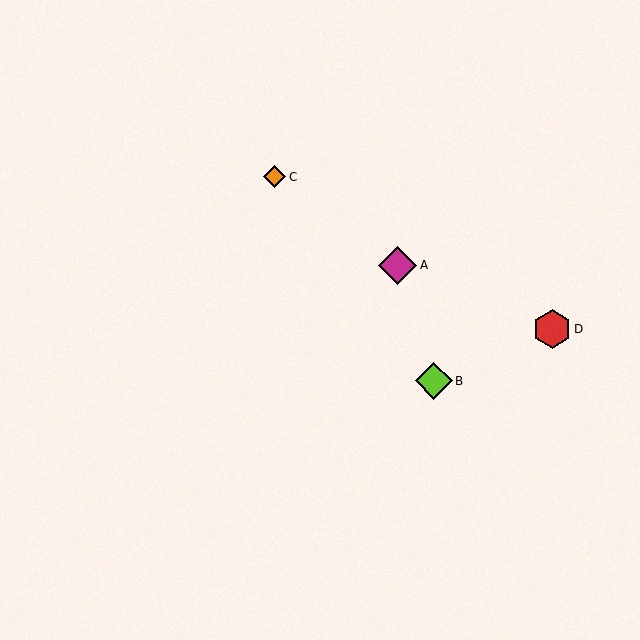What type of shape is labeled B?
Shape B is a lime diamond.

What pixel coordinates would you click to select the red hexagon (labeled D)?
Click at (552, 329) to select the red hexagon D.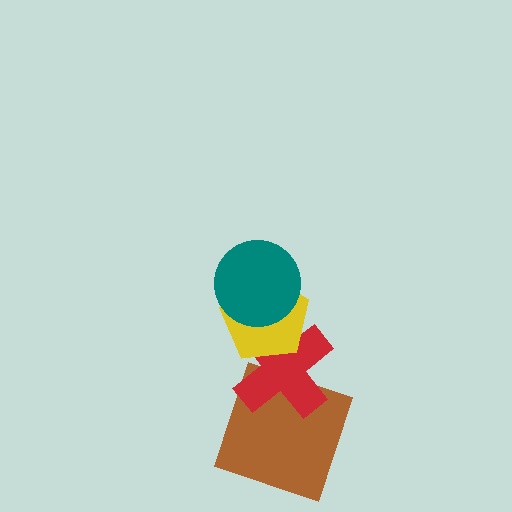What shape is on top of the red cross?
The yellow pentagon is on top of the red cross.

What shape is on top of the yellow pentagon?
The teal circle is on top of the yellow pentagon.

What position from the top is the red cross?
The red cross is 3rd from the top.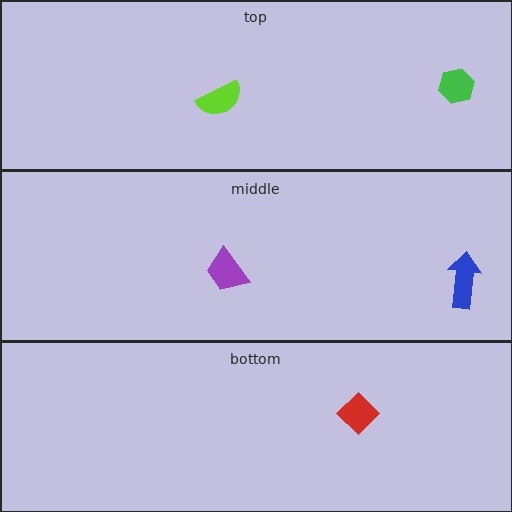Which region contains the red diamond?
The bottom region.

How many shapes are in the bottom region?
1.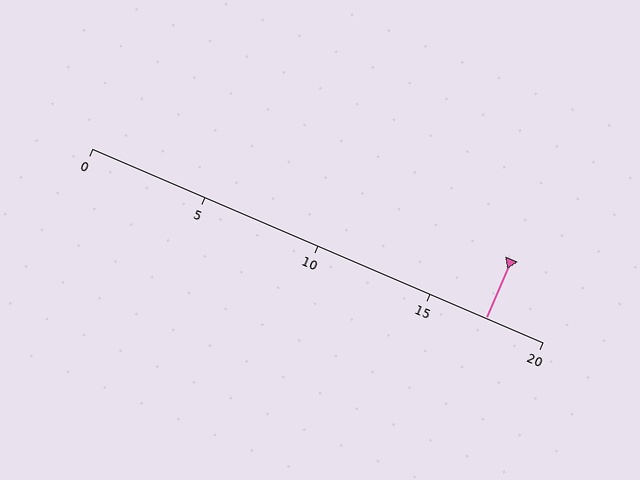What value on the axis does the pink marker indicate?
The marker indicates approximately 17.5.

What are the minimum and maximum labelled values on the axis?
The axis runs from 0 to 20.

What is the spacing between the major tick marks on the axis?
The major ticks are spaced 5 apart.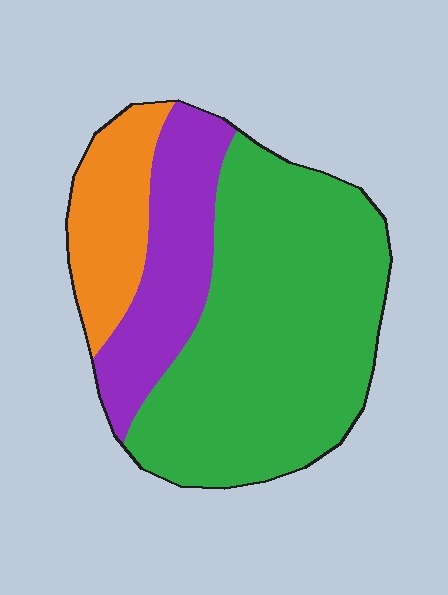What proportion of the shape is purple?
Purple covers about 20% of the shape.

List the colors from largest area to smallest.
From largest to smallest: green, purple, orange.